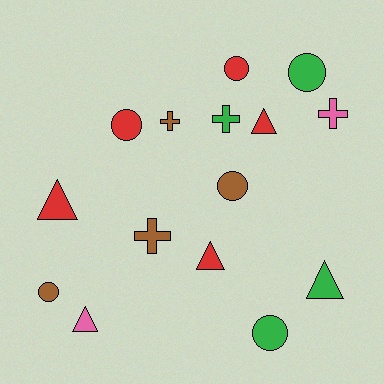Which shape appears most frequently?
Circle, with 6 objects.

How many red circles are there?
There are 2 red circles.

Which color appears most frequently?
Red, with 5 objects.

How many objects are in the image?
There are 15 objects.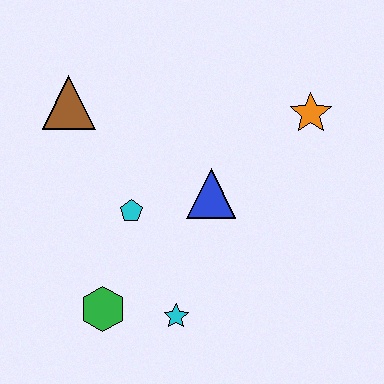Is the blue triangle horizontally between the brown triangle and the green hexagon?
No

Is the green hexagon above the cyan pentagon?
No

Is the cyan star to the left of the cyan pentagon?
No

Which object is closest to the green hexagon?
The cyan star is closest to the green hexagon.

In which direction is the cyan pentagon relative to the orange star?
The cyan pentagon is to the left of the orange star.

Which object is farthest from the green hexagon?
The orange star is farthest from the green hexagon.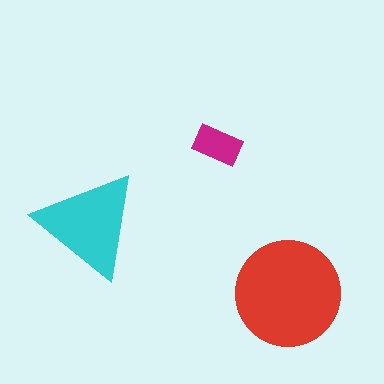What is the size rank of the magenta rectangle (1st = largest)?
3rd.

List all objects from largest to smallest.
The red circle, the cyan triangle, the magenta rectangle.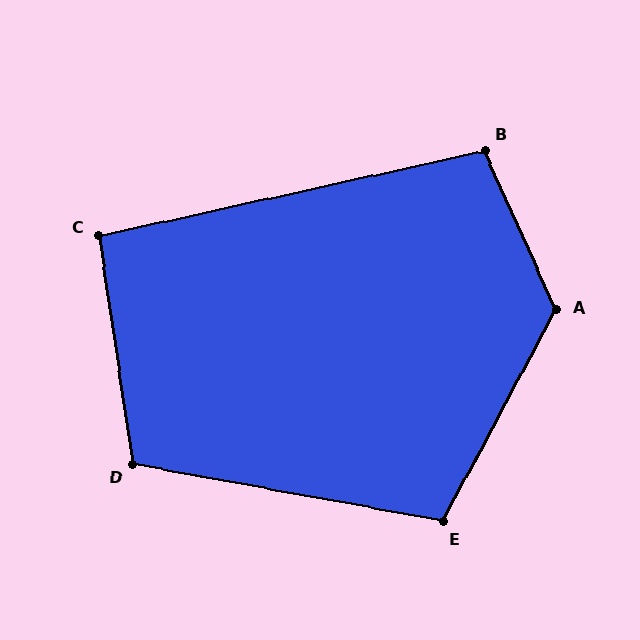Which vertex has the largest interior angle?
A, at approximately 128 degrees.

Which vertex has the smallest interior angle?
C, at approximately 94 degrees.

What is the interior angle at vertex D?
Approximately 109 degrees (obtuse).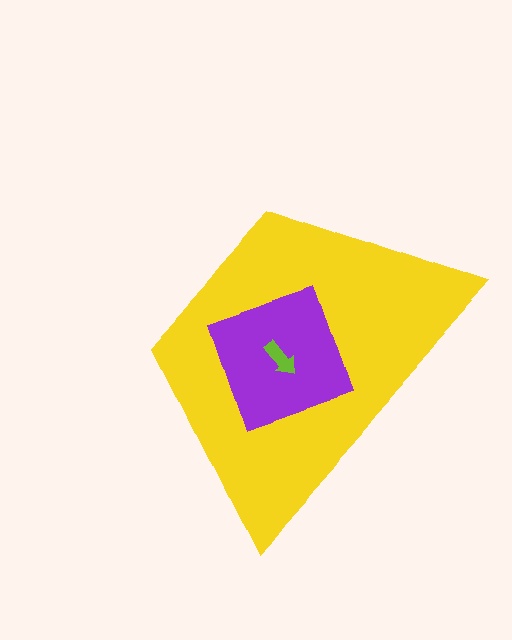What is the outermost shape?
The yellow trapezoid.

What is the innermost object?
The lime arrow.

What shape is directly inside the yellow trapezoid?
The purple diamond.